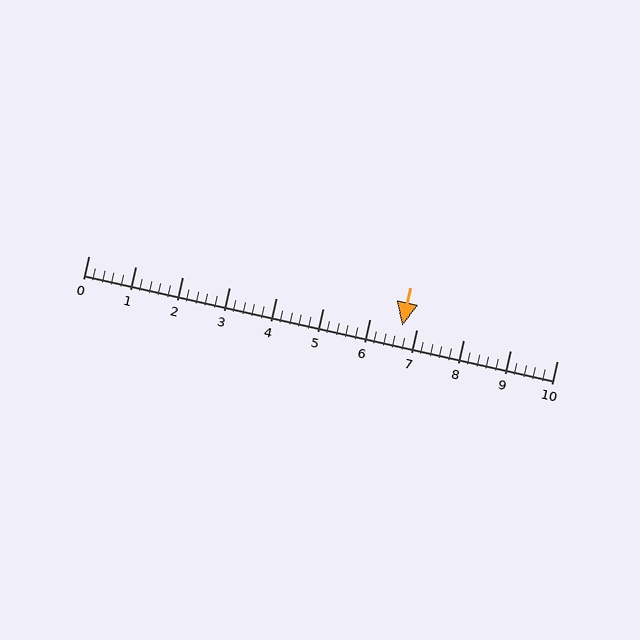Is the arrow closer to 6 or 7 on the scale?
The arrow is closer to 7.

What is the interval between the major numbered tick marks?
The major tick marks are spaced 1 units apart.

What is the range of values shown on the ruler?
The ruler shows values from 0 to 10.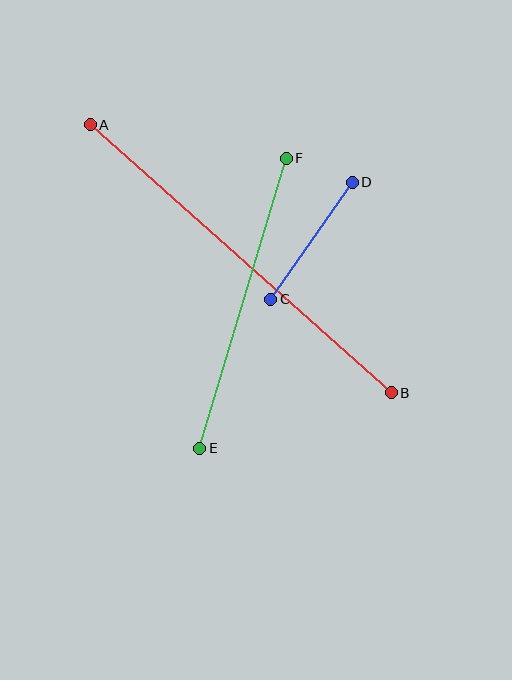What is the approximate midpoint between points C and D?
The midpoint is at approximately (311, 241) pixels.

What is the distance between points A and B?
The distance is approximately 403 pixels.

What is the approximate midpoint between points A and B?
The midpoint is at approximately (241, 259) pixels.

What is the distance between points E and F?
The distance is approximately 303 pixels.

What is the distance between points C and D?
The distance is approximately 143 pixels.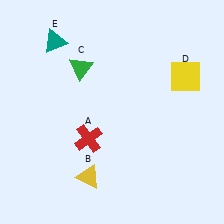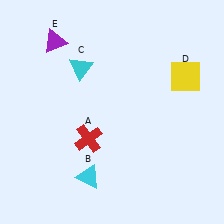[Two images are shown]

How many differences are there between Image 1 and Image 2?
There are 3 differences between the two images.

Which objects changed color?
B changed from yellow to cyan. C changed from green to cyan. E changed from teal to purple.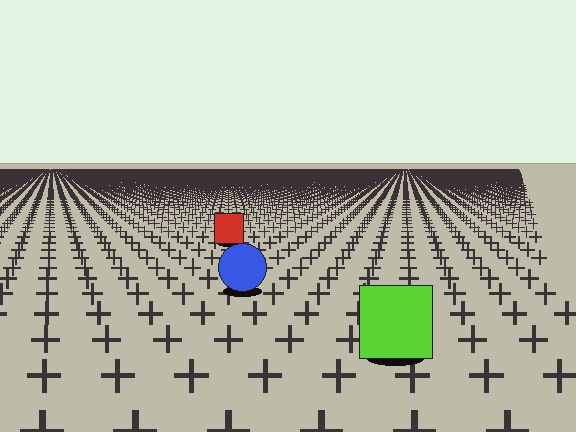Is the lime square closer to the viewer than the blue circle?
Yes. The lime square is closer — you can tell from the texture gradient: the ground texture is coarser near it.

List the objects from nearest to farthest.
From nearest to farthest: the lime square, the blue circle, the red square.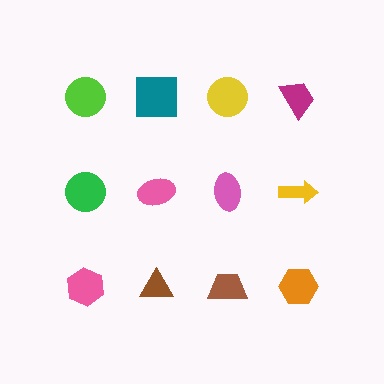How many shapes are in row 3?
4 shapes.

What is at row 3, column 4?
An orange hexagon.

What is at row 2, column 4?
A yellow arrow.